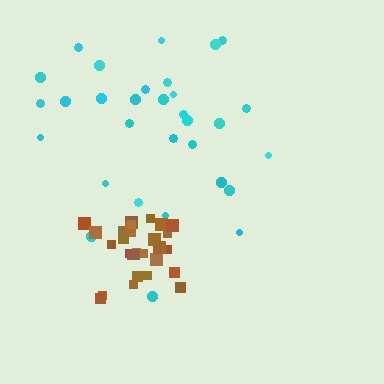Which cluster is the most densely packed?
Brown.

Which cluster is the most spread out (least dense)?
Cyan.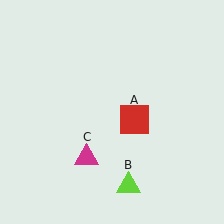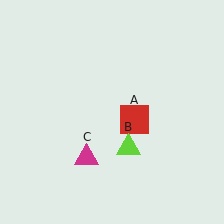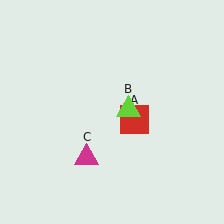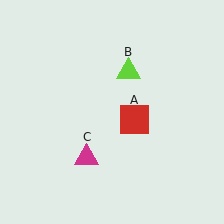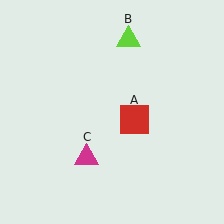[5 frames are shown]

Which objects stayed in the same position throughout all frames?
Red square (object A) and magenta triangle (object C) remained stationary.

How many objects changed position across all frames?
1 object changed position: lime triangle (object B).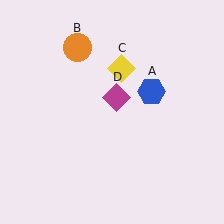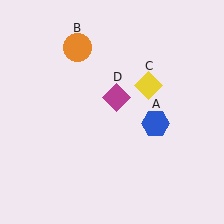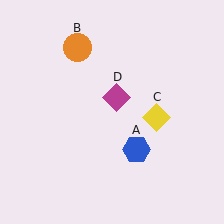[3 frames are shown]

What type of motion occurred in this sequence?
The blue hexagon (object A), yellow diamond (object C) rotated clockwise around the center of the scene.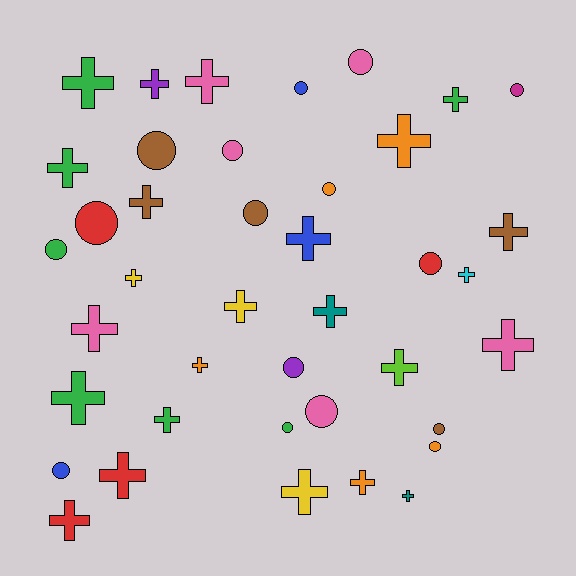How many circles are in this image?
There are 16 circles.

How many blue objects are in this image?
There are 3 blue objects.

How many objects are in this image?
There are 40 objects.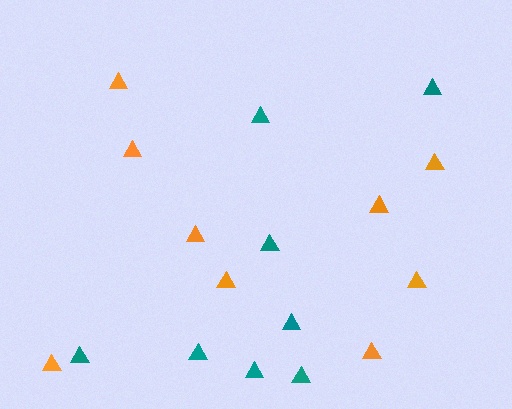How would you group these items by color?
There are 2 groups: one group of teal triangles (8) and one group of orange triangles (9).